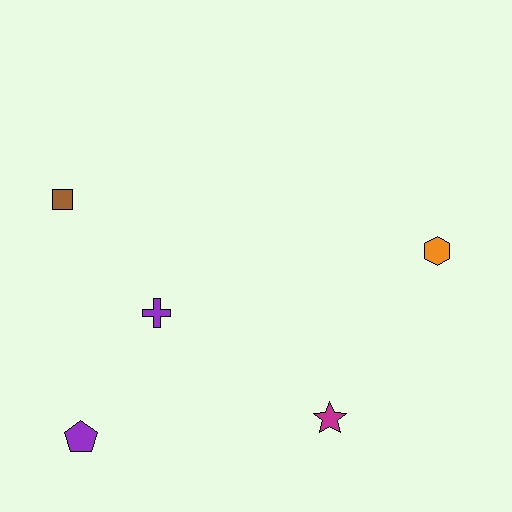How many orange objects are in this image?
There is 1 orange object.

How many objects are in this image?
There are 5 objects.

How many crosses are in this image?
There is 1 cross.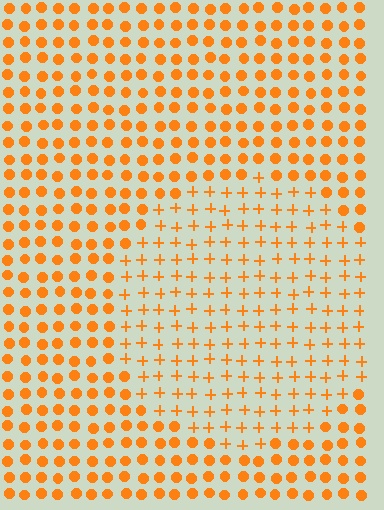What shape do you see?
I see a circle.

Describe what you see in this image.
The image is filled with small orange elements arranged in a uniform grid. A circle-shaped region contains plus signs, while the surrounding area contains circles. The boundary is defined purely by the change in element shape.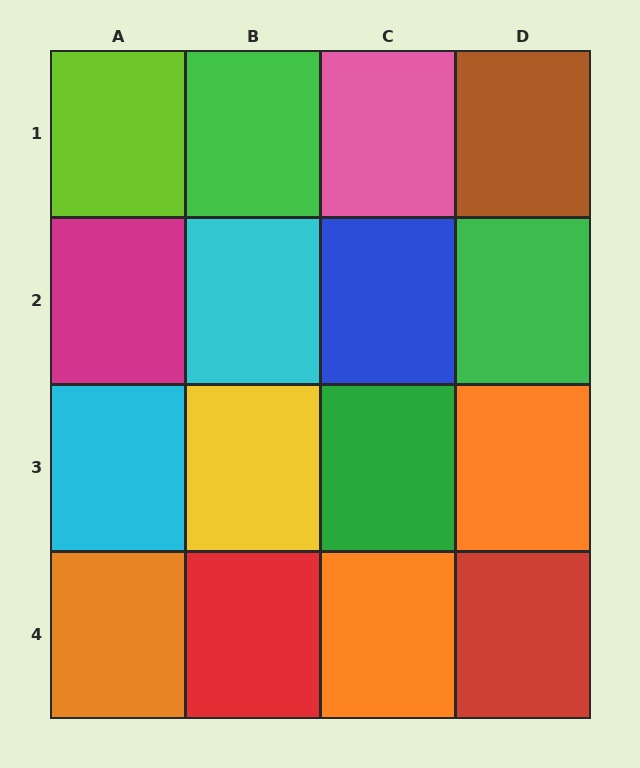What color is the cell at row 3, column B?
Yellow.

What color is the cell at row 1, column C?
Pink.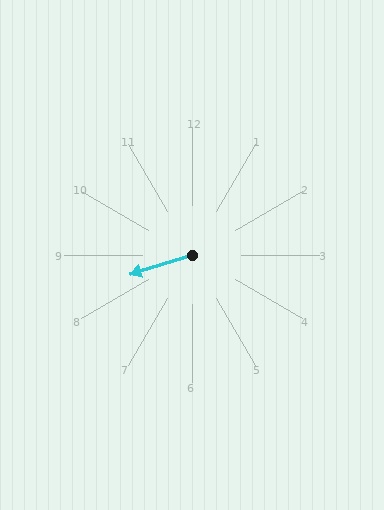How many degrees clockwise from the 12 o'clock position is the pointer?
Approximately 253 degrees.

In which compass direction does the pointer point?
West.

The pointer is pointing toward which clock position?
Roughly 8 o'clock.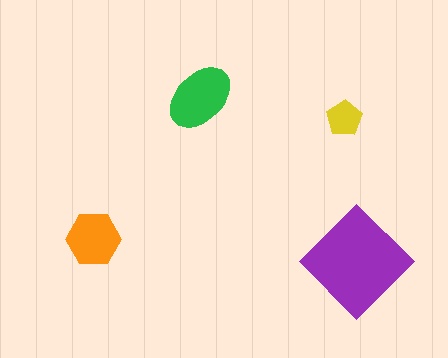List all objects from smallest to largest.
The yellow pentagon, the orange hexagon, the green ellipse, the purple diamond.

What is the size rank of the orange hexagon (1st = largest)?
3rd.